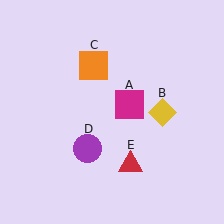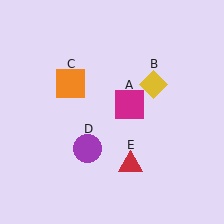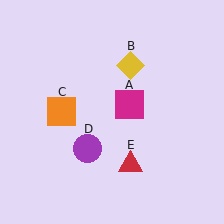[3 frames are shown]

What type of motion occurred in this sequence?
The yellow diamond (object B), orange square (object C) rotated counterclockwise around the center of the scene.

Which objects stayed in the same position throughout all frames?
Magenta square (object A) and purple circle (object D) and red triangle (object E) remained stationary.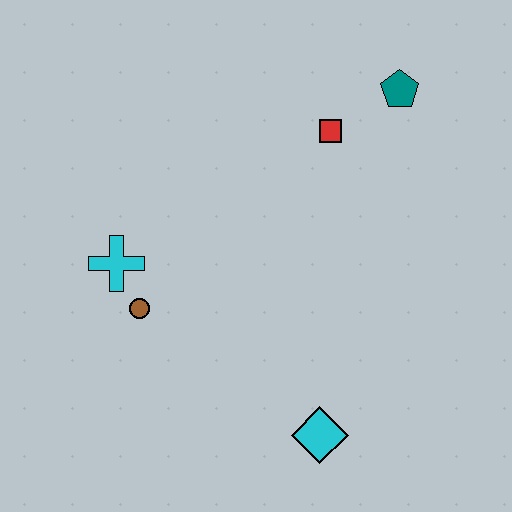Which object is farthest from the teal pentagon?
The cyan diamond is farthest from the teal pentagon.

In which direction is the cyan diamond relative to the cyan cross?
The cyan diamond is to the right of the cyan cross.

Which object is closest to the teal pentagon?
The red square is closest to the teal pentagon.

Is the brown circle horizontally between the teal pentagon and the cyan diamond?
No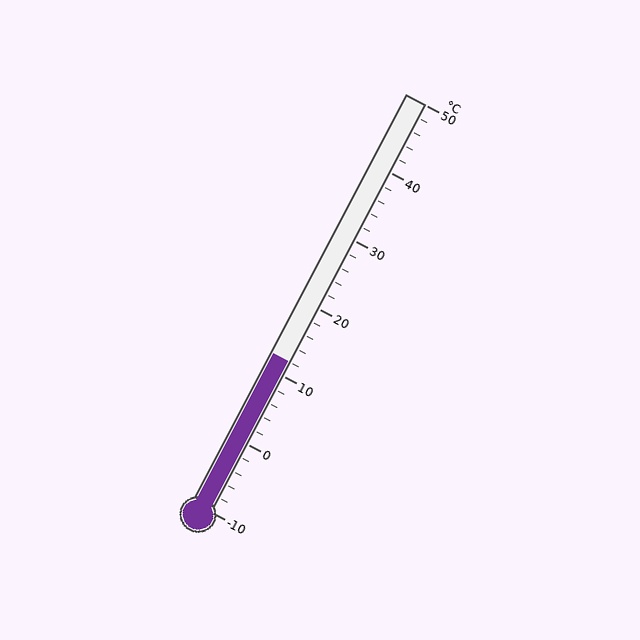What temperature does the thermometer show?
The thermometer shows approximately 12°C.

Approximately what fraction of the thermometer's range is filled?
The thermometer is filled to approximately 35% of its range.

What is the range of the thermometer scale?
The thermometer scale ranges from -10°C to 50°C.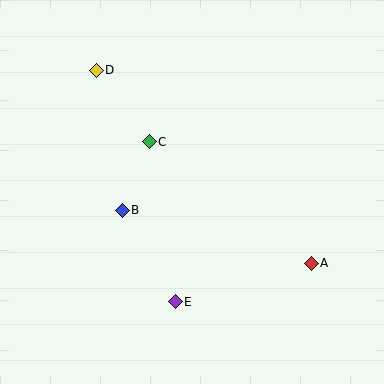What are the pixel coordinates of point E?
Point E is at (175, 302).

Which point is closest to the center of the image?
Point C at (149, 142) is closest to the center.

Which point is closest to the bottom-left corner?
Point E is closest to the bottom-left corner.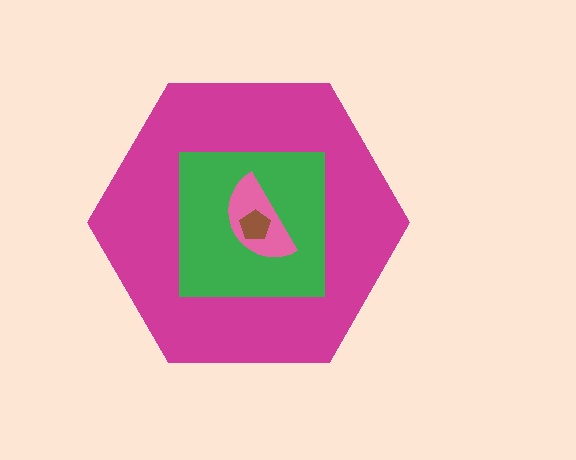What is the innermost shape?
The brown pentagon.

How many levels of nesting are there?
4.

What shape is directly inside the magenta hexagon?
The green square.